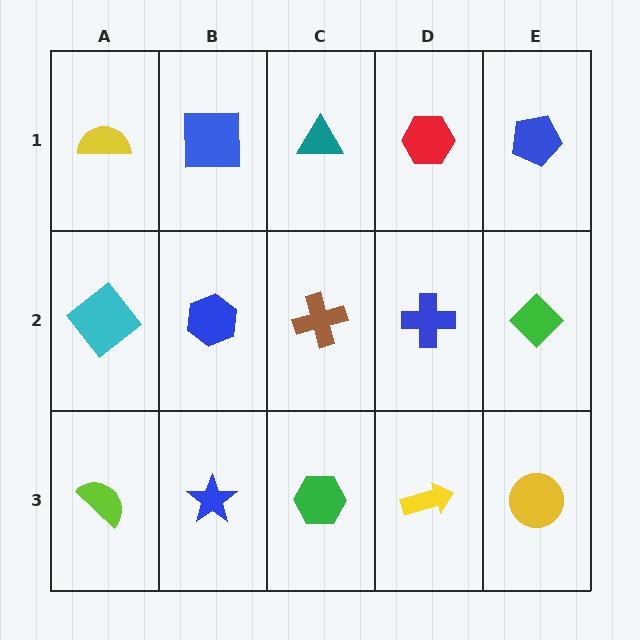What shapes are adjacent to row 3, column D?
A blue cross (row 2, column D), a green hexagon (row 3, column C), a yellow circle (row 3, column E).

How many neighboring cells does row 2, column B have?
4.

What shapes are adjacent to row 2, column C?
A teal triangle (row 1, column C), a green hexagon (row 3, column C), a blue hexagon (row 2, column B), a blue cross (row 2, column D).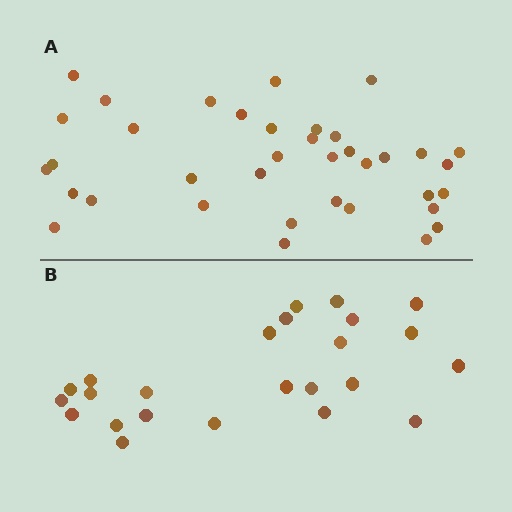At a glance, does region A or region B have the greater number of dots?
Region A (the top region) has more dots.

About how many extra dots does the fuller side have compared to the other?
Region A has approximately 15 more dots than region B.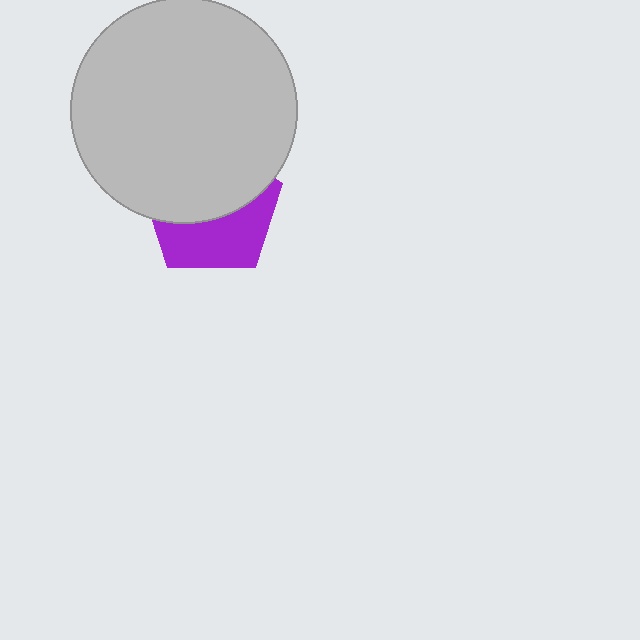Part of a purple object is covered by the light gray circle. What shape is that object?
It is a pentagon.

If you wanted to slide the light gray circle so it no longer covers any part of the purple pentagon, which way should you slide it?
Slide it up — that is the most direct way to separate the two shapes.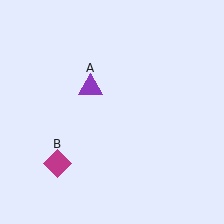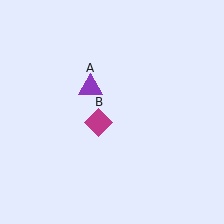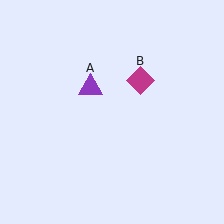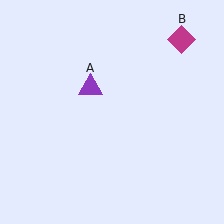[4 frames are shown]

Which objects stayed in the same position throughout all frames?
Purple triangle (object A) remained stationary.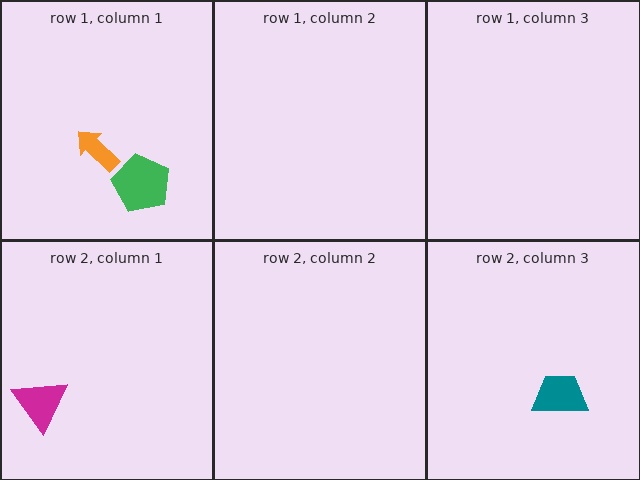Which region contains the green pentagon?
The row 1, column 1 region.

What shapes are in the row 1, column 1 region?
The orange arrow, the green pentagon.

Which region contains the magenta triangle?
The row 2, column 1 region.